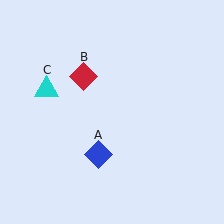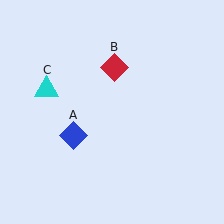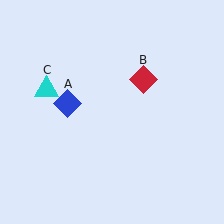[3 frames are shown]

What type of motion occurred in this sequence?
The blue diamond (object A), red diamond (object B) rotated clockwise around the center of the scene.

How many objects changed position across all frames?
2 objects changed position: blue diamond (object A), red diamond (object B).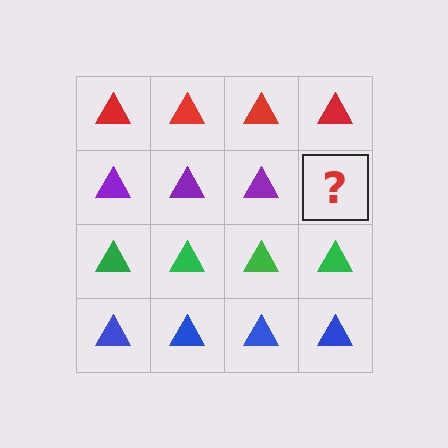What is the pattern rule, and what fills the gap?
The rule is that each row has a consistent color. The gap should be filled with a purple triangle.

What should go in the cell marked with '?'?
The missing cell should contain a purple triangle.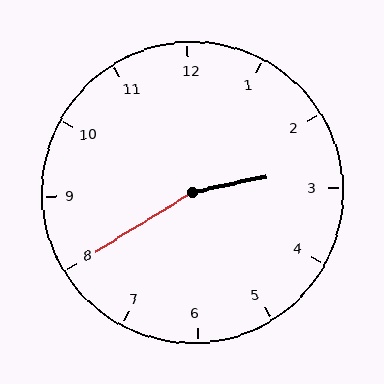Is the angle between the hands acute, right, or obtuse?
It is obtuse.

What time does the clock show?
2:40.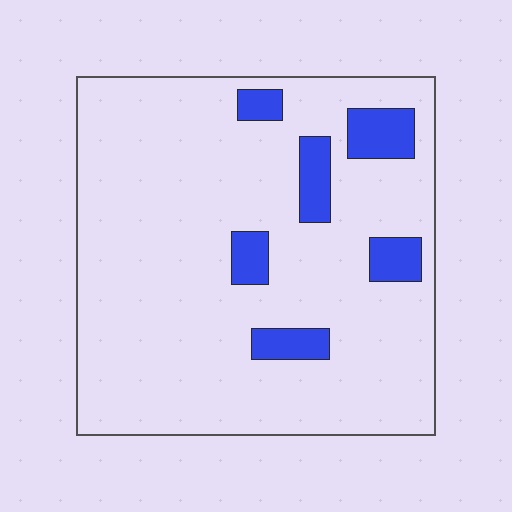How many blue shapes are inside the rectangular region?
6.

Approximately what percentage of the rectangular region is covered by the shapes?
Approximately 10%.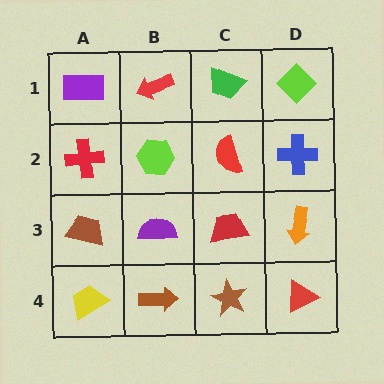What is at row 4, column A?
A yellow trapezoid.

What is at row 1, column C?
A green trapezoid.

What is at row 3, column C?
A red trapezoid.